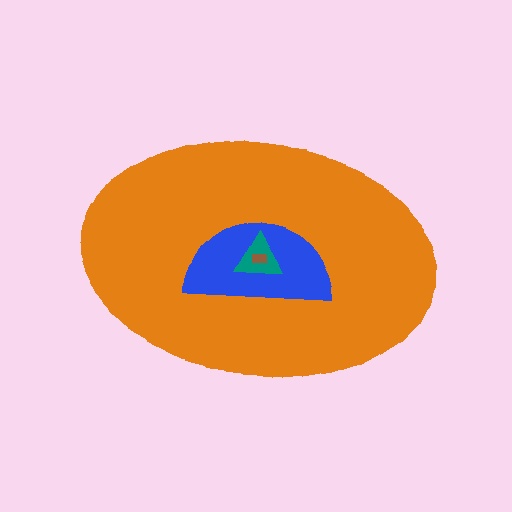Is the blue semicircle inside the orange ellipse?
Yes.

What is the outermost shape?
The orange ellipse.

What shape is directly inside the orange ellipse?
The blue semicircle.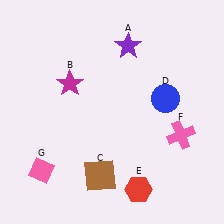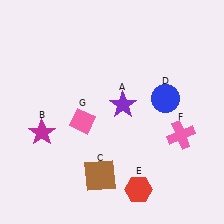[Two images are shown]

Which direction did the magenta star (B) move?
The magenta star (B) moved down.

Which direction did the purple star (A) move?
The purple star (A) moved down.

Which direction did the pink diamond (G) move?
The pink diamond (G) moved up.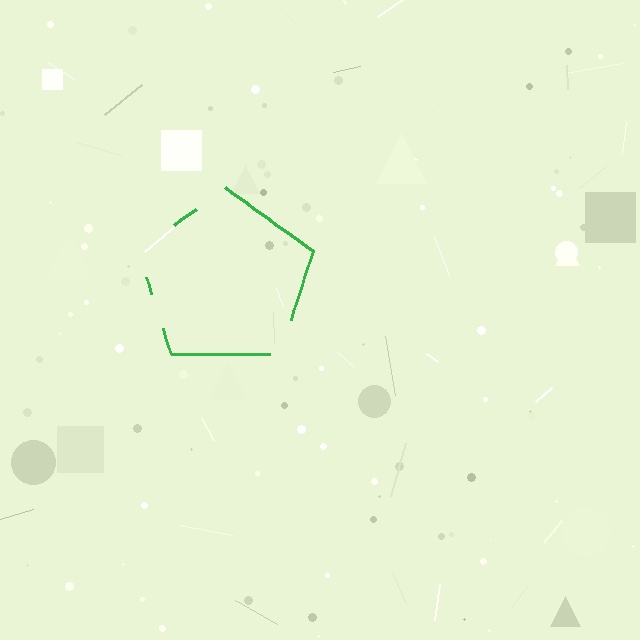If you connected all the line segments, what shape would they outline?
They would outline a pentagon.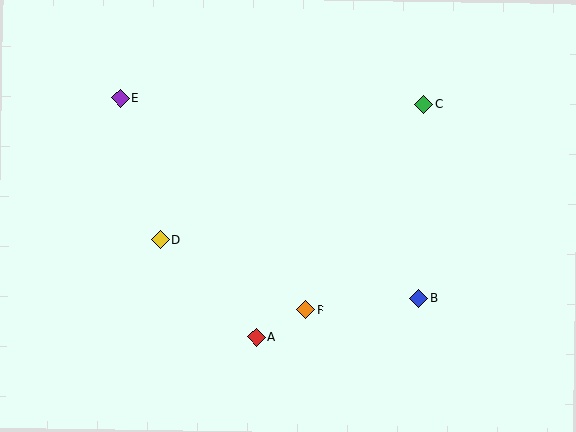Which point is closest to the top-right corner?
Point C is closest to the top-right corner.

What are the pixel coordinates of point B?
Point B is at (419, 298).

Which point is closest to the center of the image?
Point F at (305, 310) is closest to the center.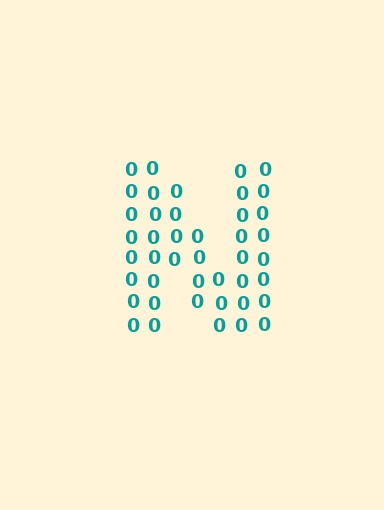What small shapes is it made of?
It is made of small digit 0's.